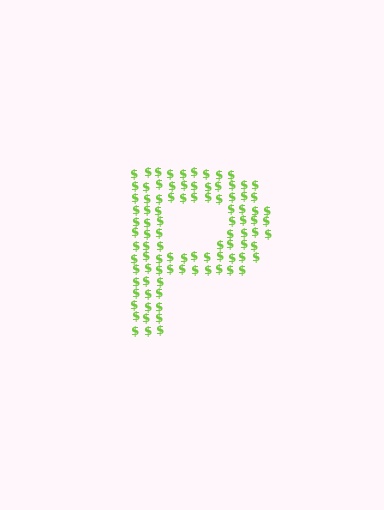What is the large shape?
The large shape is the letter P.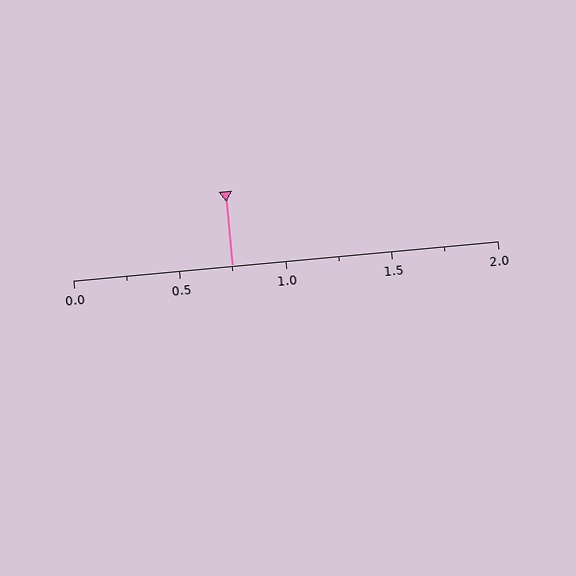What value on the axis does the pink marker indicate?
The marker indicates approximately 0.75.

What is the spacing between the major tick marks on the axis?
The major ticks are spaced 0.5 apart.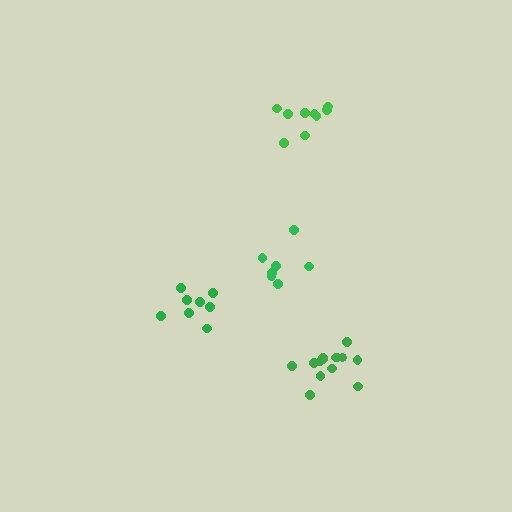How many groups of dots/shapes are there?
There are 4 groups.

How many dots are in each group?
Group 1: 8 dots, Group 2: 9 dots, Group 3: 8 dots, Group 4: 14 dots (39 total).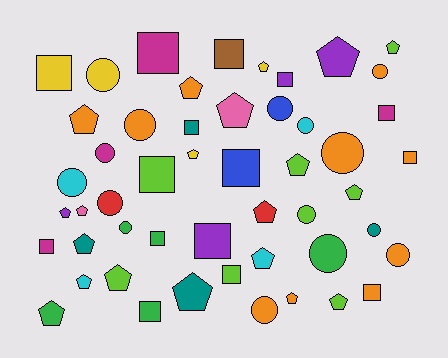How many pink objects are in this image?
There are 2 pink objects.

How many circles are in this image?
There are 15 circles.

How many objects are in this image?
There are 50 objects.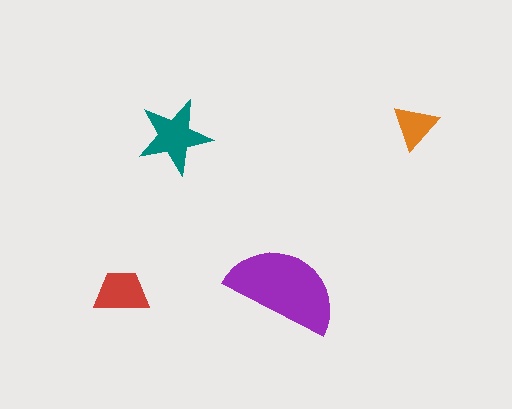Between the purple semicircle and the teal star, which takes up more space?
The purple semicircle.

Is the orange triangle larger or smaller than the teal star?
Smaller.